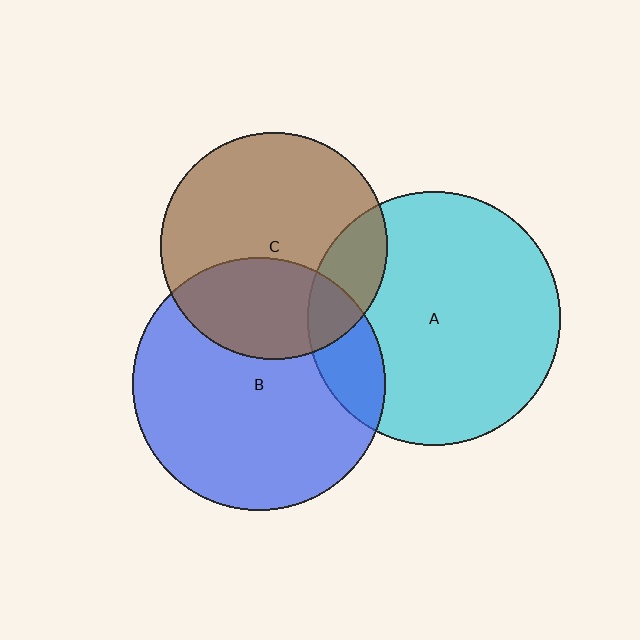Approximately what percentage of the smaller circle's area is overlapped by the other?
Approximately 15%.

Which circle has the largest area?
Circle A (cyan).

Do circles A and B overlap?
Yes.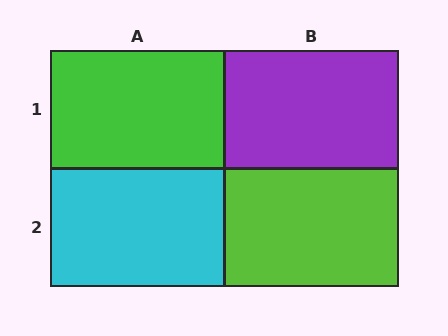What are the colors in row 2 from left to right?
Cyan, lime.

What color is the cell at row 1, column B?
Purple.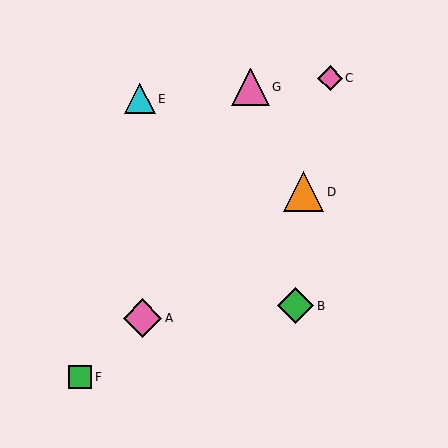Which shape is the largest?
The orange triangle (labeled D) is the largest.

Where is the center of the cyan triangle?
The center of the cyan triangle is at (140, 99).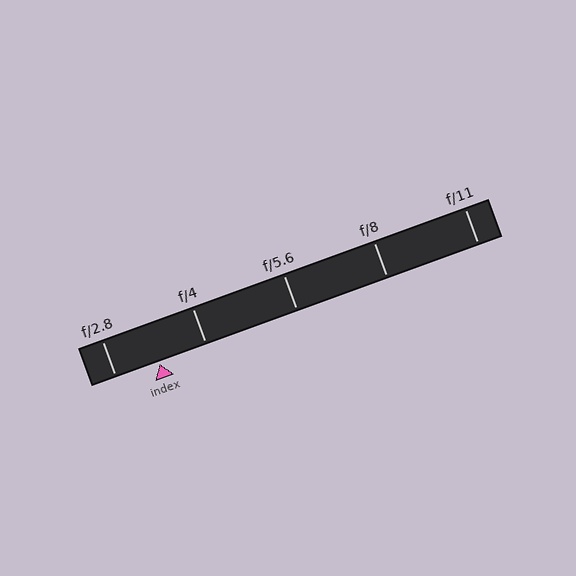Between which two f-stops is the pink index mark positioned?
The index mark is between f/2.8 and f/4.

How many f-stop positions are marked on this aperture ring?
There are 5 f-stop positions marked.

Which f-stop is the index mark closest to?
The index mark is closest to f/2.8.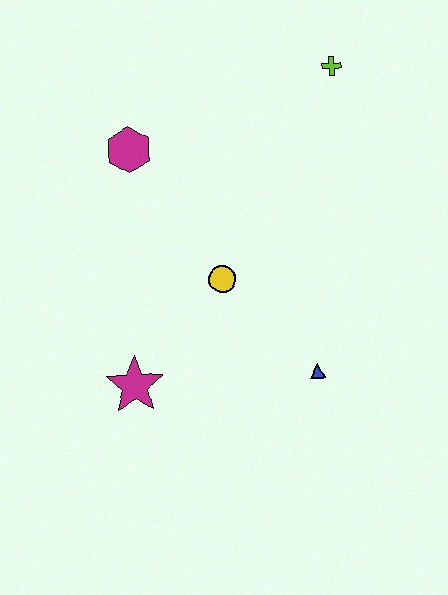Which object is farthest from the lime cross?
The magenta star is farthest from the lime cross.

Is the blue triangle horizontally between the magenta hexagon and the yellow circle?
No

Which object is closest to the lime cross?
The magenta hexagon is closest to the lime cross.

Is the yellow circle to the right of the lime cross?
No